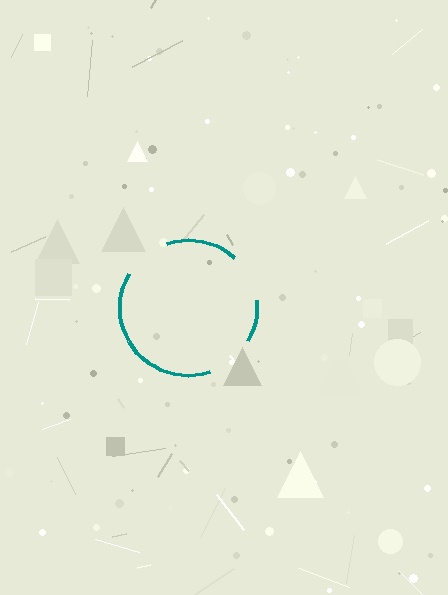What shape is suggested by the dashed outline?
The dashed outline suggests a circle.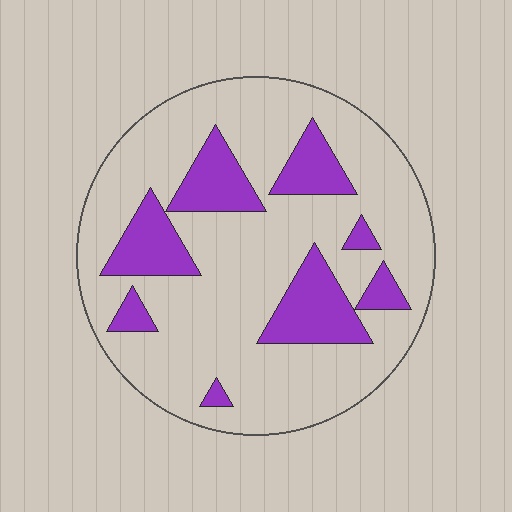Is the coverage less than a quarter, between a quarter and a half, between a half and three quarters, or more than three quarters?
Less than a quarter.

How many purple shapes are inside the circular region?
8.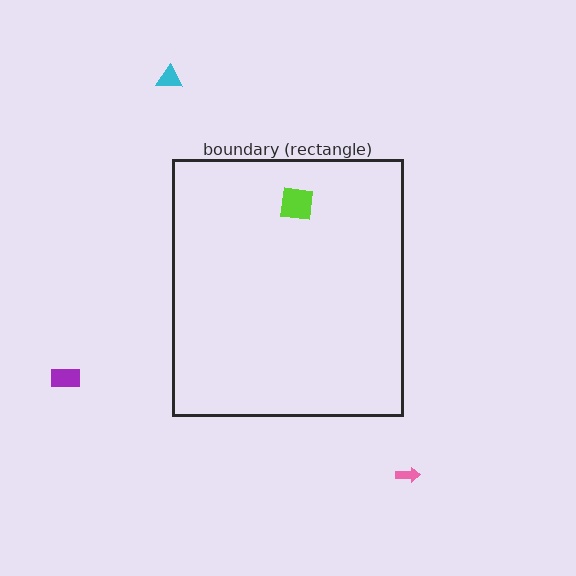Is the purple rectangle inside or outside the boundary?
Outside.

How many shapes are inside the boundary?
1 inside, 3 outside.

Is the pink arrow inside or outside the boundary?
Outside.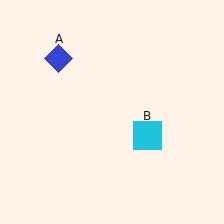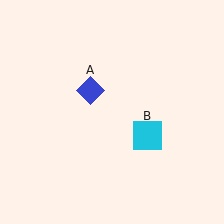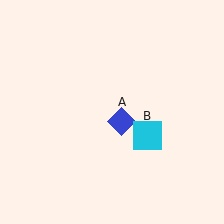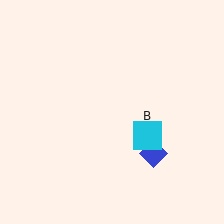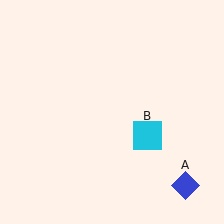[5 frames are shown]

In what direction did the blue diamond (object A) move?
The blue diamond (object A) moved down and to the right.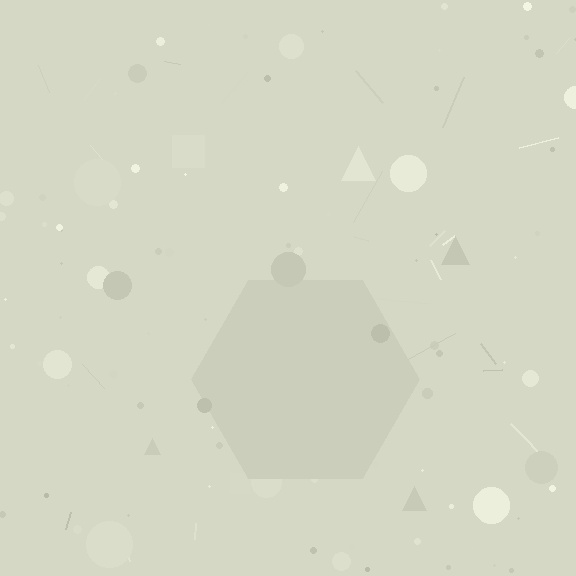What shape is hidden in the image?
A hexagon is hidden in the image.